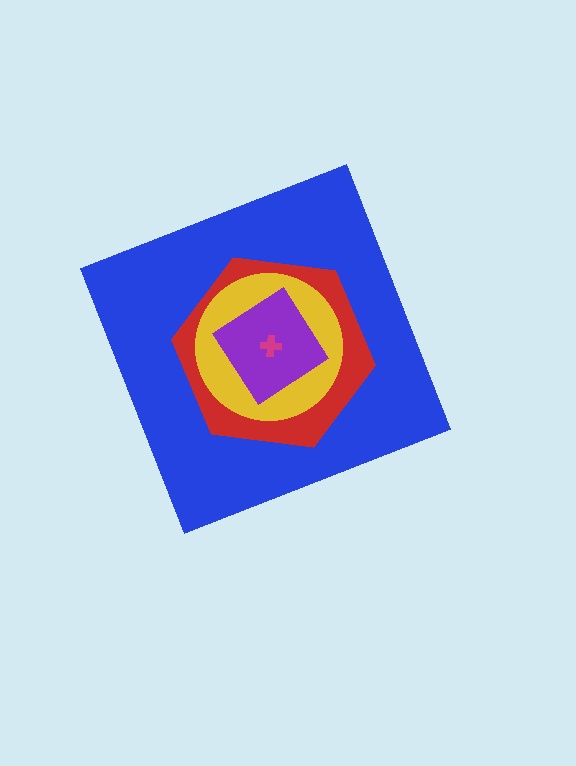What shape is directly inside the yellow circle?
The purple diamond.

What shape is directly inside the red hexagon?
The yellow circle.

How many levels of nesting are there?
5.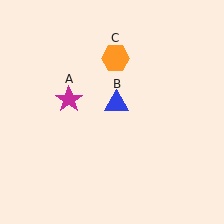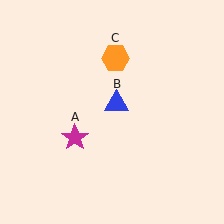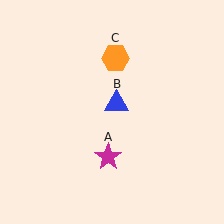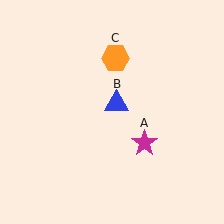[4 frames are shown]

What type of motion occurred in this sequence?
The magenta star (object A) rotated counterclockwise around the center of the scene.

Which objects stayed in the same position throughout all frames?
Blue triangle (object B) and orange hexagon (object C) remained stationary.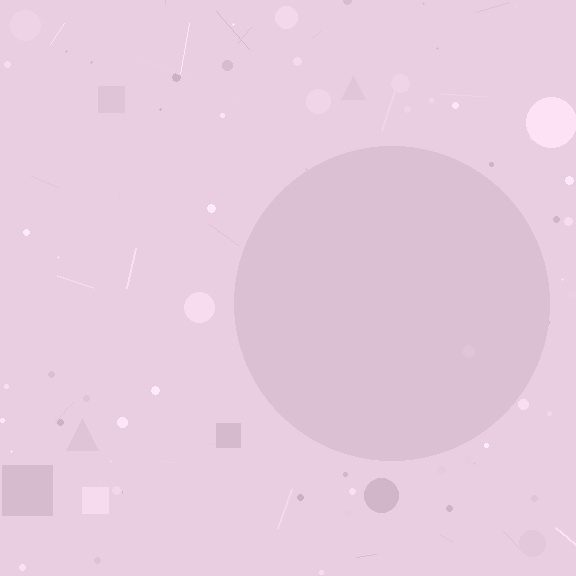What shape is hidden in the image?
A circle is hidden in the image.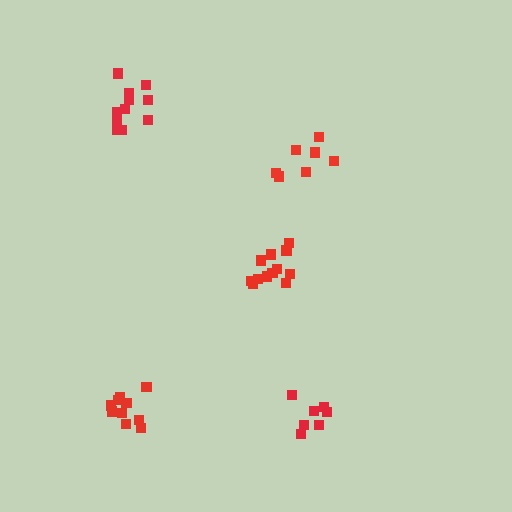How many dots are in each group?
Group 1: 13 dots, Group 2: 11 dots, Group 3: 10 dots, Group 4: 7 dots, Group 5: 7 dots (48 total).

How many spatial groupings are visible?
There are 5 spatial groupings.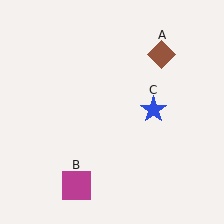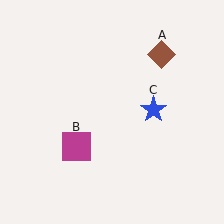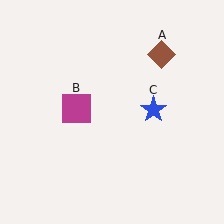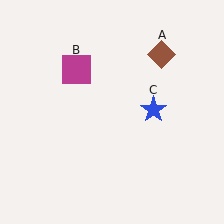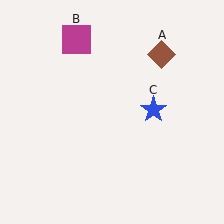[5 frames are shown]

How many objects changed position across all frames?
1 object changed position: magenta square (object B).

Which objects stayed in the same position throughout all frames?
Brown diamond (object A) and blue star (object C) remained stationary.